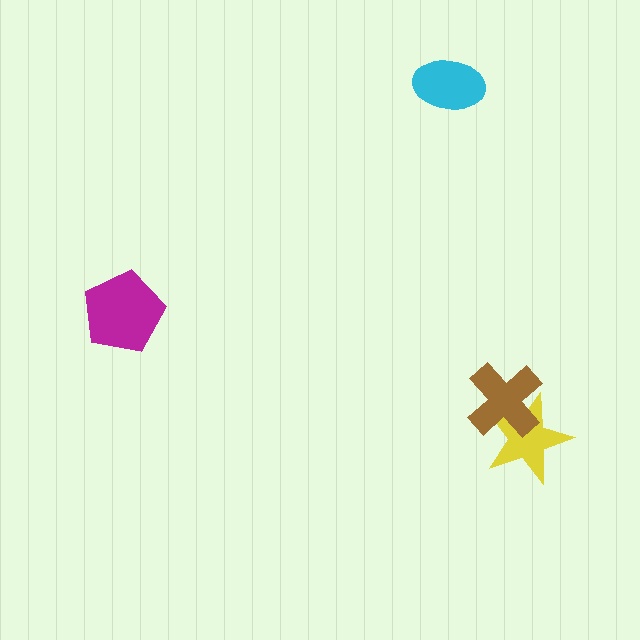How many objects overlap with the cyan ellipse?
0 objects overlap with the cyan ellipse.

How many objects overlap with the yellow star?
1 object overlaps with the yellow star.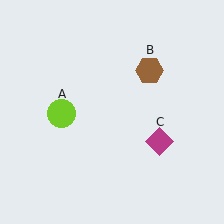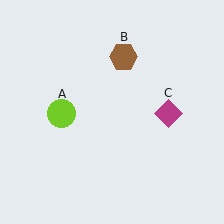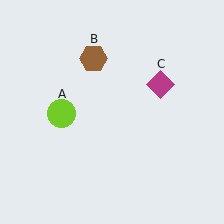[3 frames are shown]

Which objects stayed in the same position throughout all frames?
Lime circle (object A) remained stationary.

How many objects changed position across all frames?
2 objects changed position: brown hexagon (object B), magenta diamond (object C).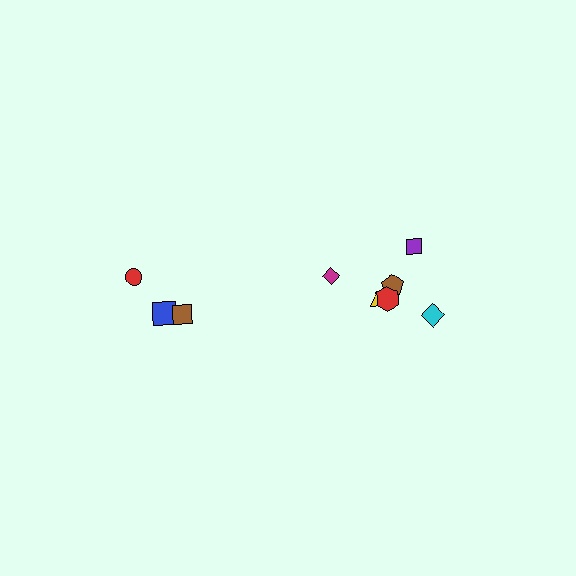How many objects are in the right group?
There are 6 objects.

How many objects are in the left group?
There are 3 objects.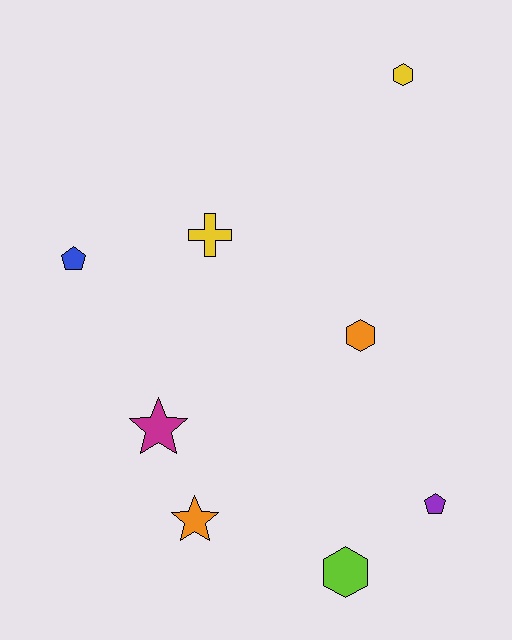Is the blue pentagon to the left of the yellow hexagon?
Yes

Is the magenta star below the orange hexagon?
Yes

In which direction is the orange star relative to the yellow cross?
The orange star is below the yellow cross.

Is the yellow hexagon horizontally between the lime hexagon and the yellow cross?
No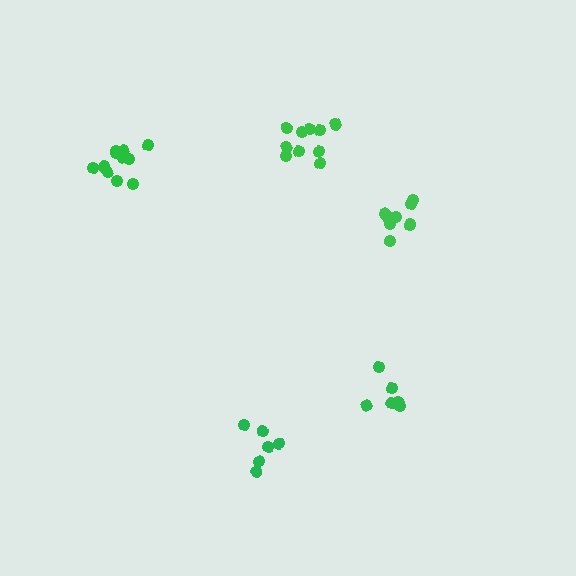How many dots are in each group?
Group 1: 6 dots, Group 2: 10 dots, Group 3: 8 dots, Group 4: 9 dots, Group 5: 11 dots (44 total).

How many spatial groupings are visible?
There are 5 spatial groupings.